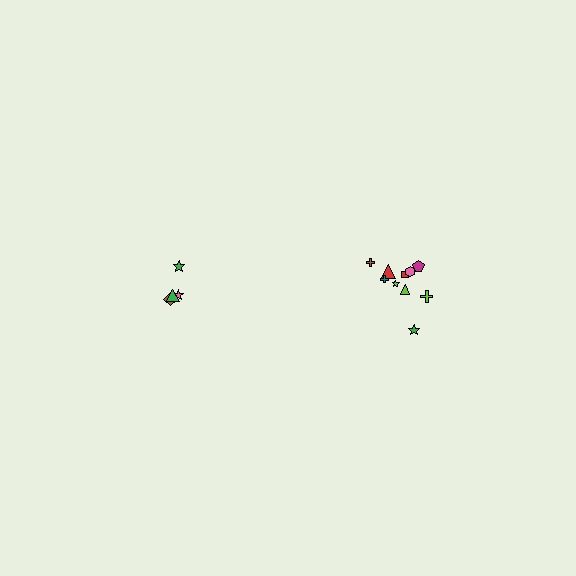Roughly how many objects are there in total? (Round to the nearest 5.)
Roughly 15 objects in total.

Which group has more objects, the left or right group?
The right group.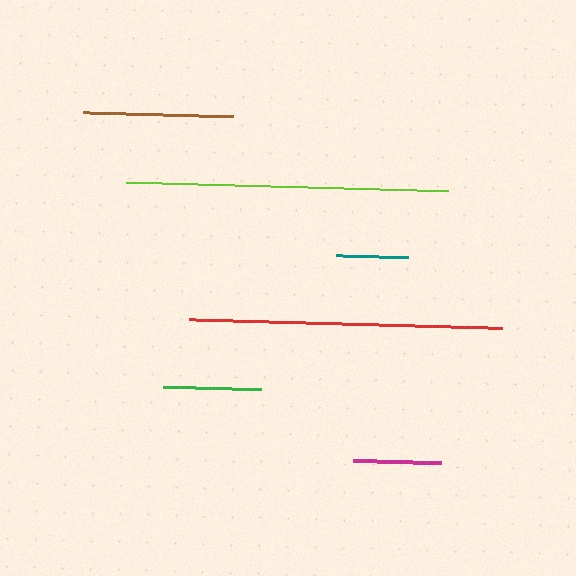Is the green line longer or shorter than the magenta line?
The green line is longer than the magenta line.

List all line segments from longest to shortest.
From longest to shortest: lime, red, brown, green, magenta, teal.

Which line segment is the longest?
The lime line is the longest at approximately 322 pixels.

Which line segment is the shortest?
The teal line is the shortest at approximately 72 pixels.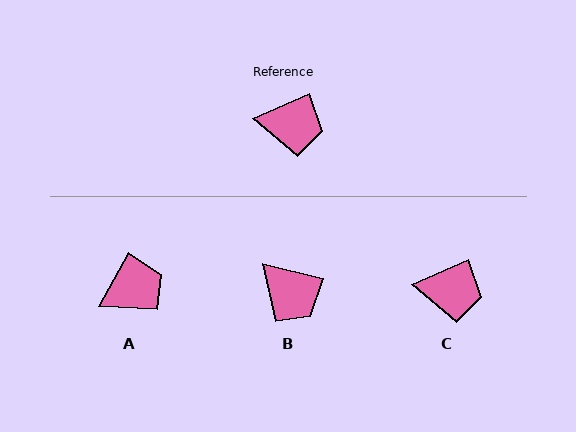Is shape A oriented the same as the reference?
No, it is off by about 38 degrees.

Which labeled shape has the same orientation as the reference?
C.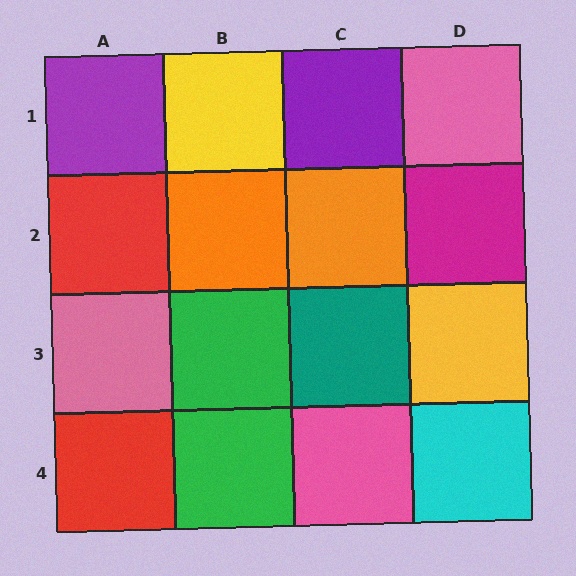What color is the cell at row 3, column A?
Pink.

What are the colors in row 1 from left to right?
Purple, yellow, purple, pink.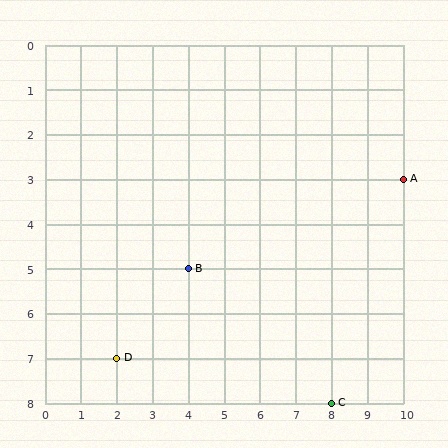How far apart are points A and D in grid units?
Points A and D are 8 columns and 4 rows apart (about 8.9 grid units diagonally).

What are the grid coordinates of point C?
Point C is at grid coordinates (8, 8).